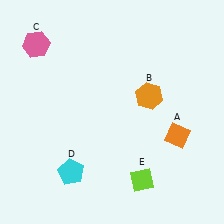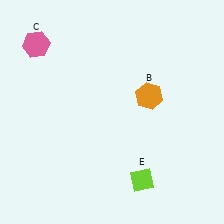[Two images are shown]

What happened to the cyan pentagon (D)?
The cyan pentagon (D) was removed in Image 2. It was in the bottom-left area of Image 1.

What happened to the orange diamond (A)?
The orange diamond (A) was removed in Image 2. It was in the bottom-right area of Image 1.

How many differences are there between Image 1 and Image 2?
There are 2 differences between the two images.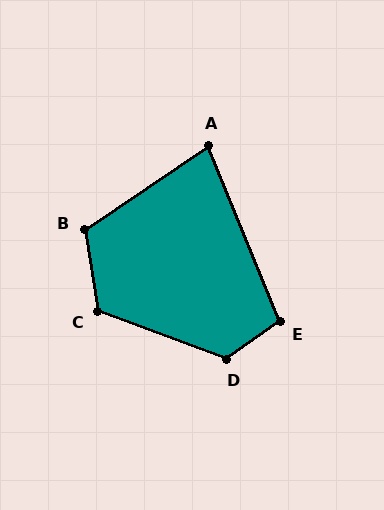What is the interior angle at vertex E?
Approximately 103 degrees (obtuse).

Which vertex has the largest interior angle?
D, at approximately 124 degrees.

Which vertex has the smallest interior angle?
A, at approximately 78 degrees.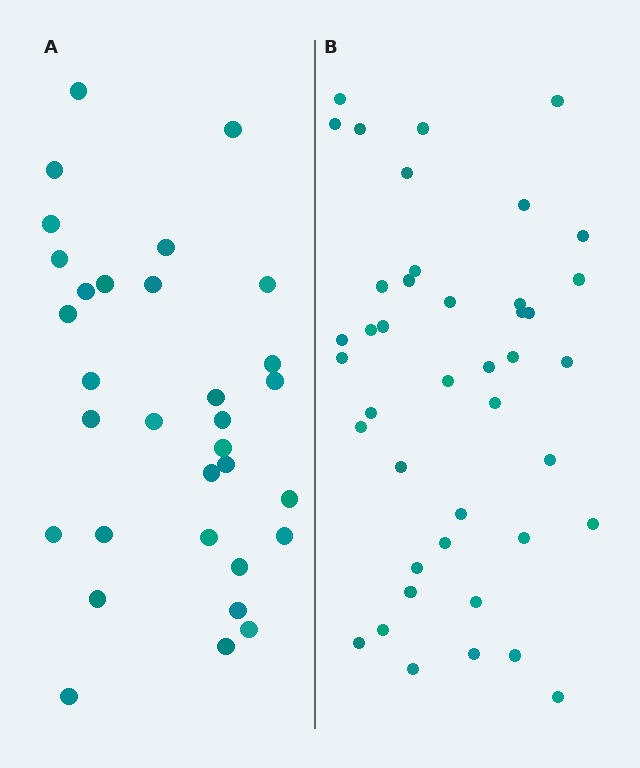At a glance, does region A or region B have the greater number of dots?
Region B (the right region) has more dots.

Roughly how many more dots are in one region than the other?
Region B has roughly 10 or so more dots than region A.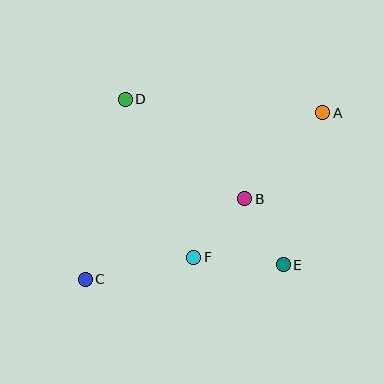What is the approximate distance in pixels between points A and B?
The distance between A and B is approximately 116 pixels.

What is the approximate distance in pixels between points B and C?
The distance between B and C is approximately 179 pixels.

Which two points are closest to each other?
Points B and E are closest to each other.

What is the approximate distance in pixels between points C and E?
The distance between C and E is approximately 199 pixels.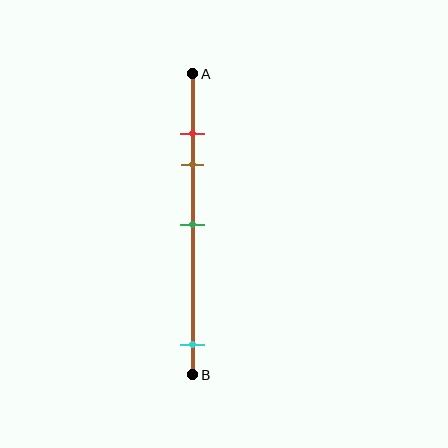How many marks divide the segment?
There are 4 marks dividing the segment.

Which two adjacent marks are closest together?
The red and brown marks are the closest adjacent pair.